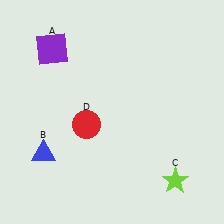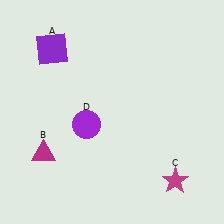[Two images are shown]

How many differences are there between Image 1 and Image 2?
There are 3 differences between the two images.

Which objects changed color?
B changed from blue to magenta. C changed from lime to magenta. D changed from red to purple.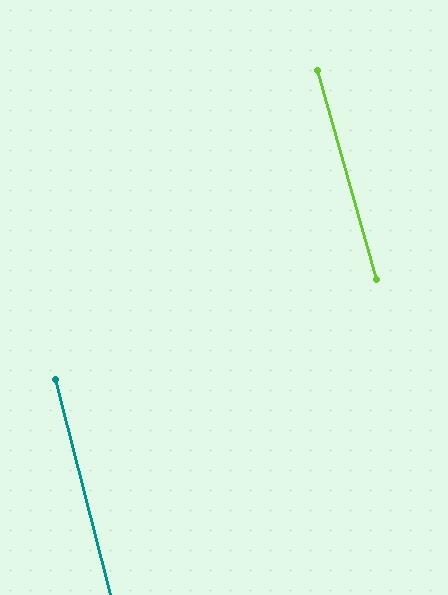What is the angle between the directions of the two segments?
Approximately 1 degree.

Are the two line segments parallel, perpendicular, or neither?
Parallel — their directions differ by only 1.4°.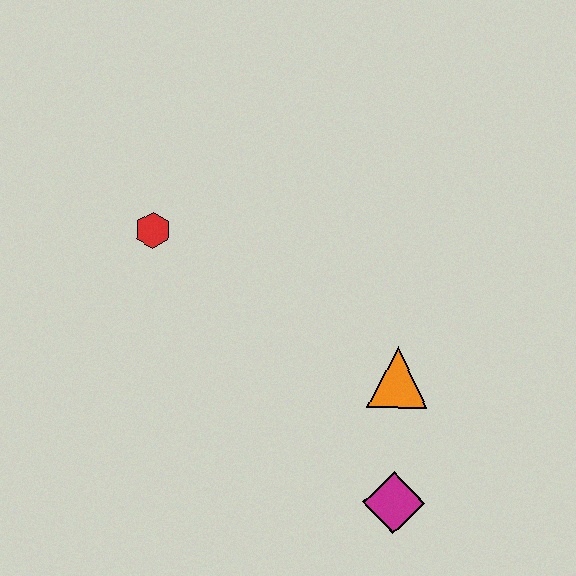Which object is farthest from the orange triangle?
The red hexagon is farthest from the orange triangle.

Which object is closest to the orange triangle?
The magenta diamond is closest to the orange triangle.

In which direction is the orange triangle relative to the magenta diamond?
The orange triangle is above the magenta diamond.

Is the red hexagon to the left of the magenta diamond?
Yes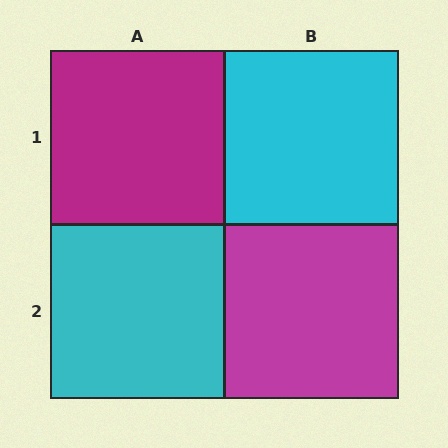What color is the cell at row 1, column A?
Magenta.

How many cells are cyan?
2 cells are cyan.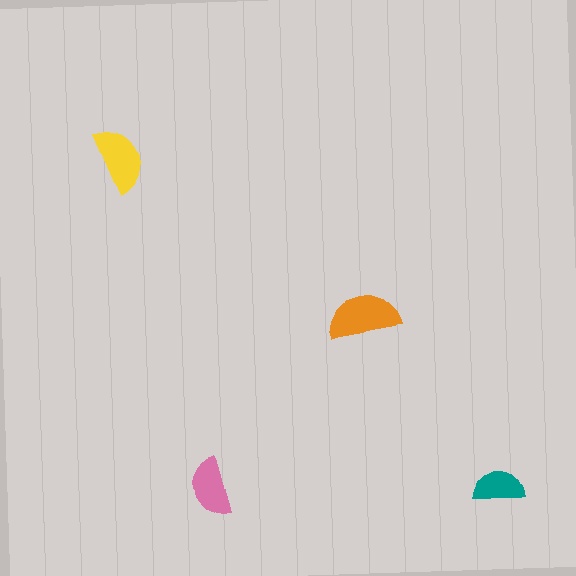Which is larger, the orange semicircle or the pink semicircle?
The orange one.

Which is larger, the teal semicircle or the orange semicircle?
The orange one.